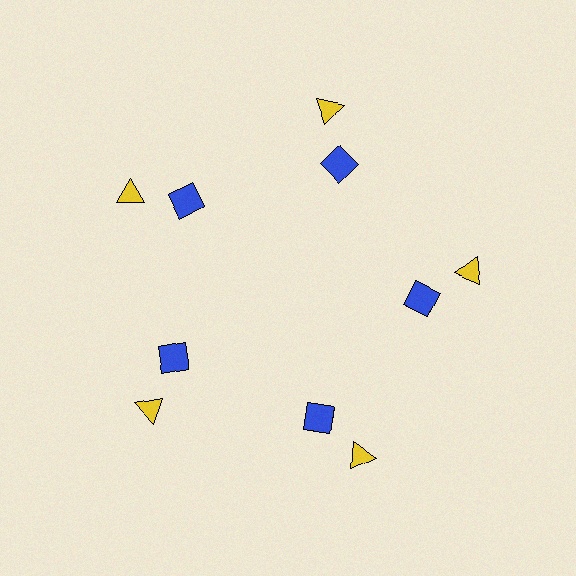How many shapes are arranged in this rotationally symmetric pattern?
There are 10 shapes, arranged in 5 groups of 2.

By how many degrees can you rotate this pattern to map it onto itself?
The pattern maps onto itself every 72 degrees of rotation.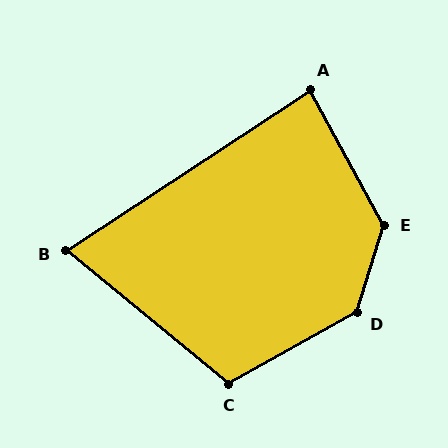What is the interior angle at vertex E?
Approximately 135 degrees (obtuse).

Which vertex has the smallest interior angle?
B, at approximately 73 degrees.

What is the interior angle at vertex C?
Approximately 112 degrees (obtuse).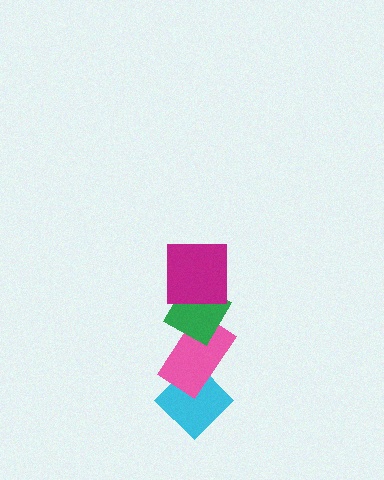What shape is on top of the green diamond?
The magenta square is on top of the green diamond.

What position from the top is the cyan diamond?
The cyan diamond is 4th from the top.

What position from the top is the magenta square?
The magenta square is 1st from the top.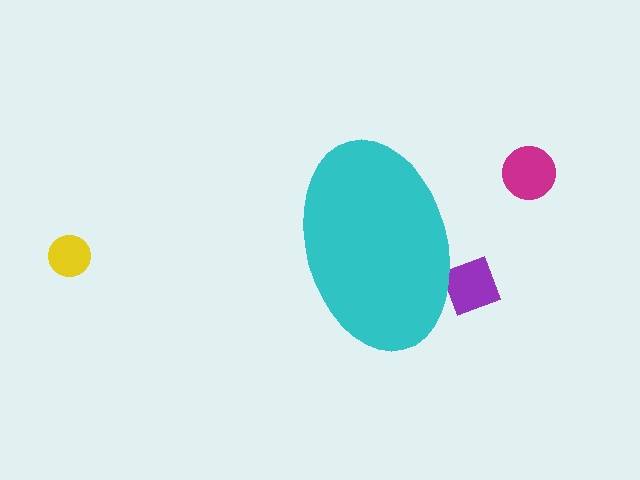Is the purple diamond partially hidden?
Yes, the purple diamond is partially hidden behind the cyan ellipse.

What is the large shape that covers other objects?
A cyan ellipse.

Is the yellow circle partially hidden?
No, the yellow circle is fully visible.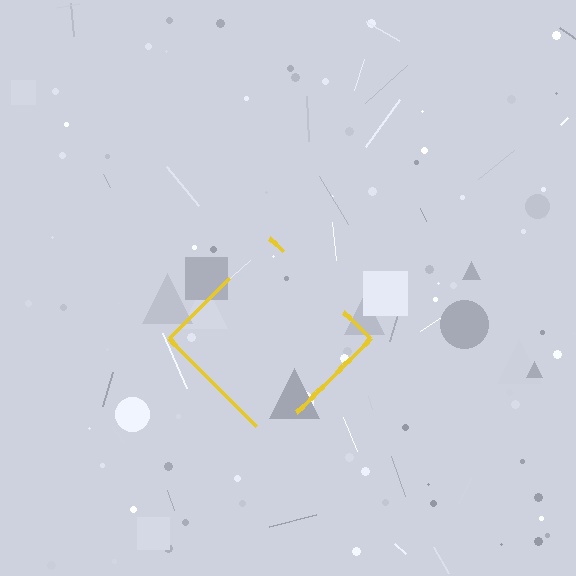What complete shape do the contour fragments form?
The contour fragments form a diamond.